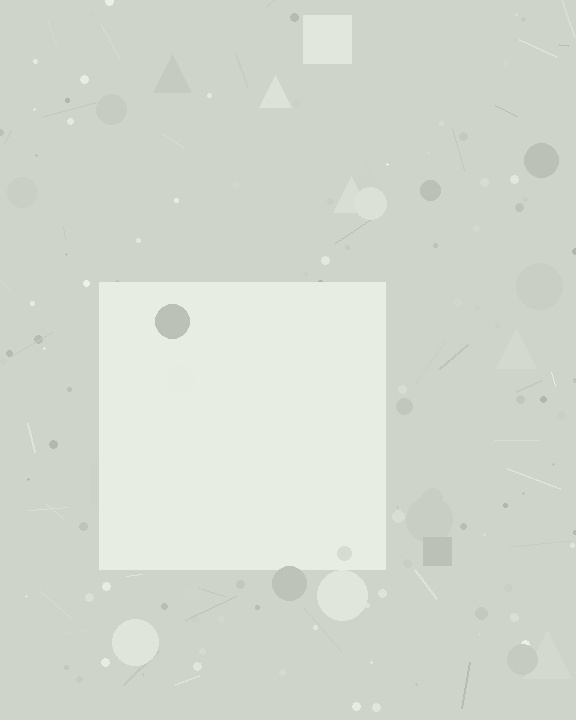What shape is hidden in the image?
A square is hidden in the image.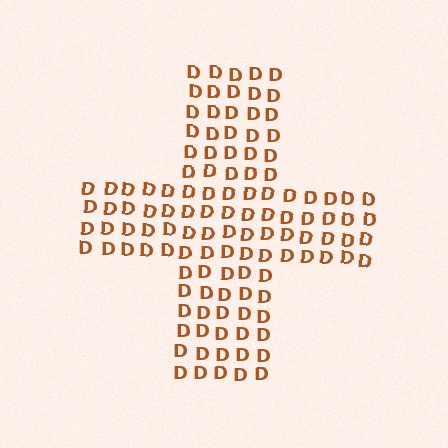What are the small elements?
The small elements are letter D's.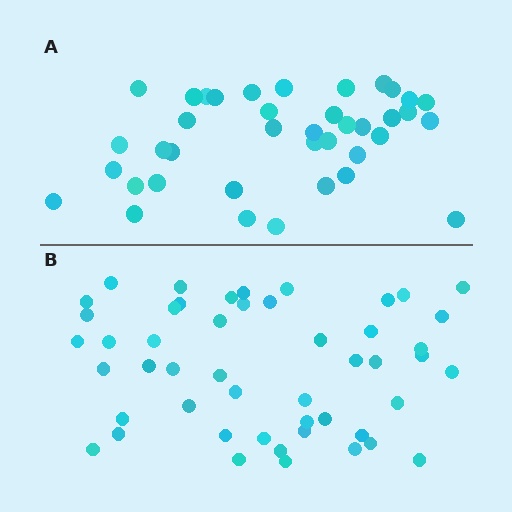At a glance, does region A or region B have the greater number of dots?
Region B (the bottom region) has more dots.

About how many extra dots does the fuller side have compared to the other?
Region B has roughly 10 or so more dots than region A.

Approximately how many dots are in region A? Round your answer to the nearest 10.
About 40 dots. (The exact count is 39, which rounds to 40.)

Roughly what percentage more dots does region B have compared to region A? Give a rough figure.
About 25% more.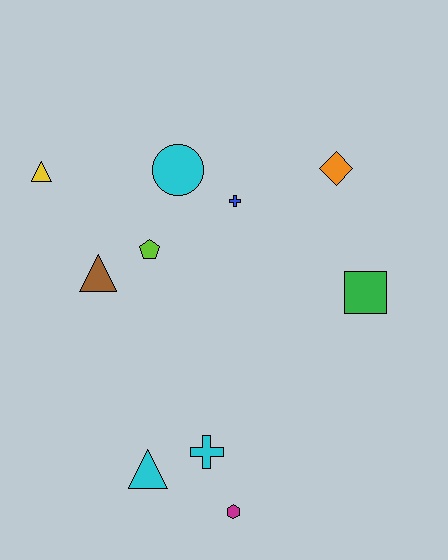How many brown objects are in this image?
There is 1 brown object.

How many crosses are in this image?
There are 2 crosses.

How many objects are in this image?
There are 10 objects.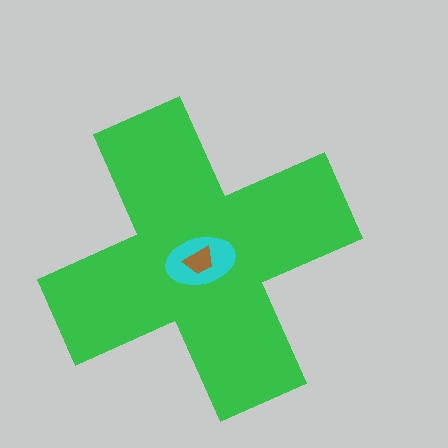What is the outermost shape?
The green cross.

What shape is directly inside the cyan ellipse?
The brown trapezoid.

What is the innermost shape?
The brown trapezoid.